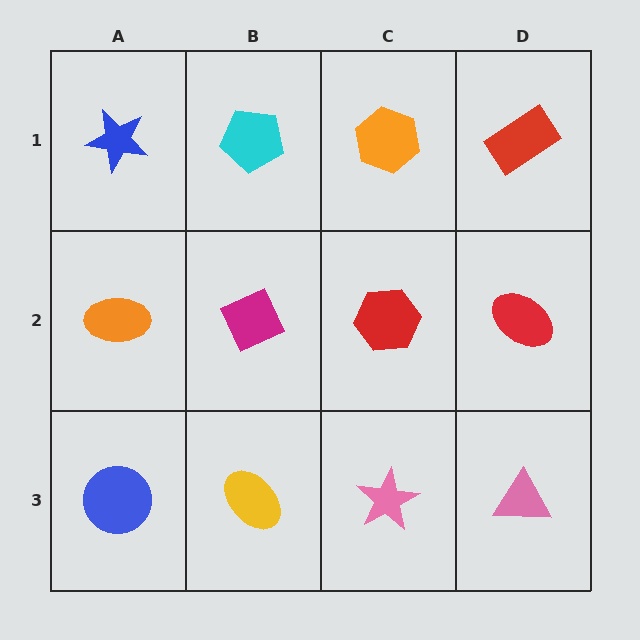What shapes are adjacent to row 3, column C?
A red hexagon (row 2, column C), a yellow ellipse (row 3, column B), a pink triangle (row 3, column D).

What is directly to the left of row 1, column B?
A blue star.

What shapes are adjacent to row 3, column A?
An orange ellipse (row 2, column A), a yellow ellipse (row 3, column B).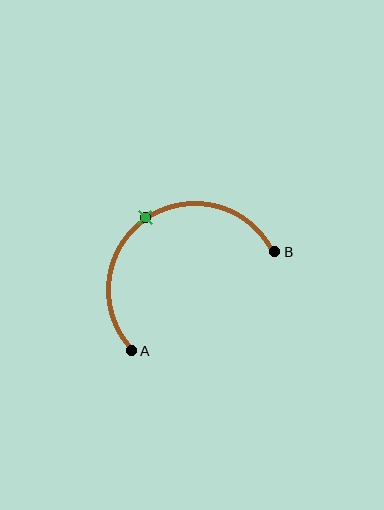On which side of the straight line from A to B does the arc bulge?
The arc bulges above and to the left of the straight line connecting A and B.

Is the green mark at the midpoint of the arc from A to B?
Yes. The green mark lies on the arc at equal arc-length from both A and B — it is the arc midpoint.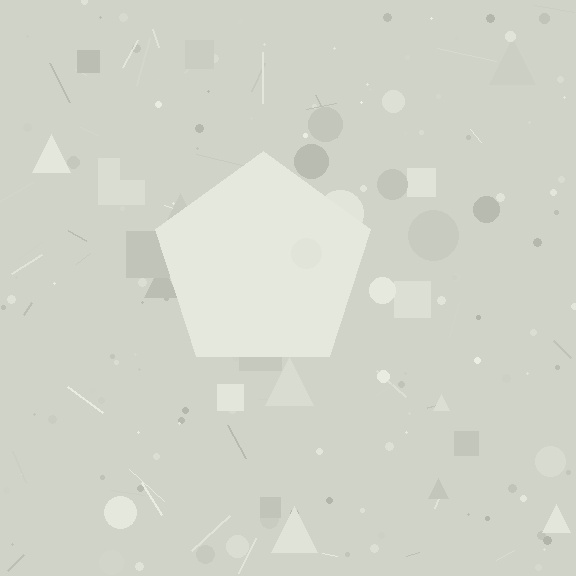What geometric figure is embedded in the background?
A pentagon is embedded in the background.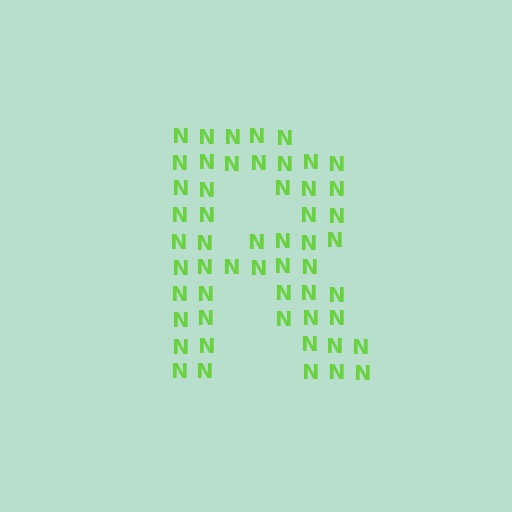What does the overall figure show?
The overall figure shows the letter R.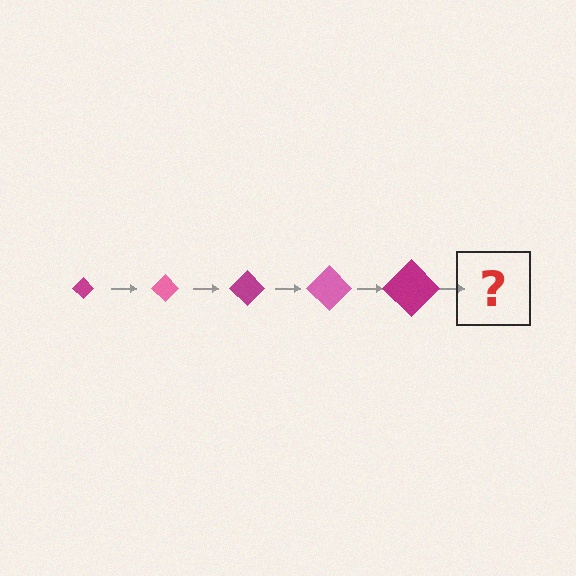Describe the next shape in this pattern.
It should be a pink diamond, larger than the previous one.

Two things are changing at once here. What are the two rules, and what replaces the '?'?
The two rules are that the diamond grows larger each step and the color cycles through magenta and pink. The '?' should be a pink diamond, larger than the previous one.